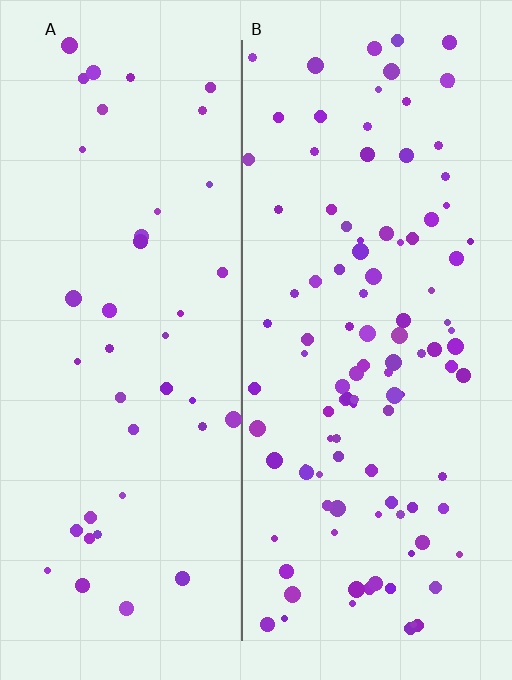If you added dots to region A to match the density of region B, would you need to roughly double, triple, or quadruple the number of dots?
Approximately triple.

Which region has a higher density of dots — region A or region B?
B (the right).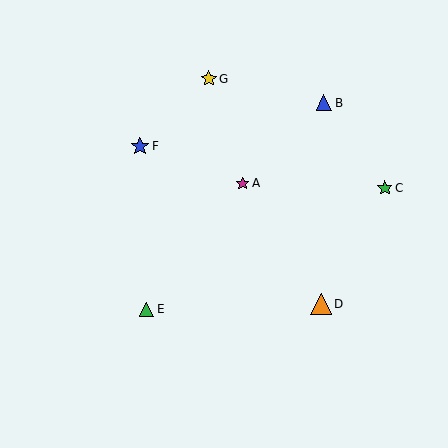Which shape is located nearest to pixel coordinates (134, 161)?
The blue star (labeled F) at (140, 146) is nearest to that location.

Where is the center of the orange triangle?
The center of the orange triangle is at (321, 304).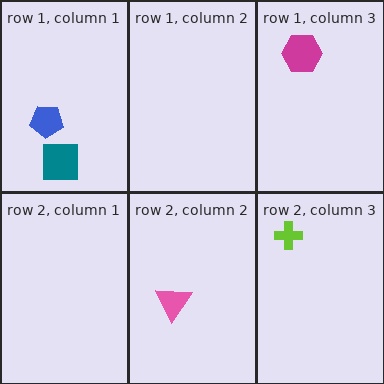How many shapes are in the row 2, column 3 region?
1.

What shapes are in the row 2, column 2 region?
The pink triangle.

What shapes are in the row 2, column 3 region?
The lime cross.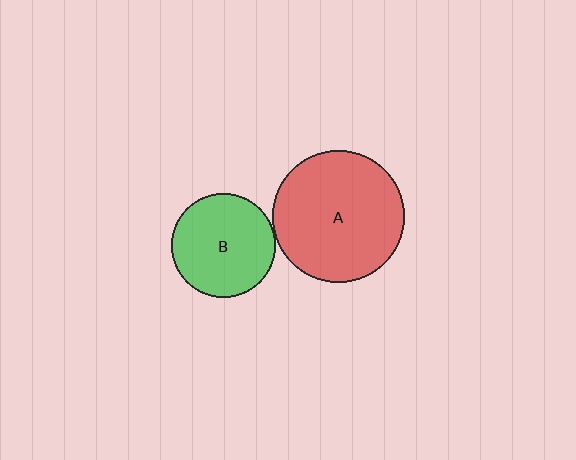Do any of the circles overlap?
No, none of the circles overlap.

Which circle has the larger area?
Circle A (red).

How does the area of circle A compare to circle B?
Approximately 1.6 times.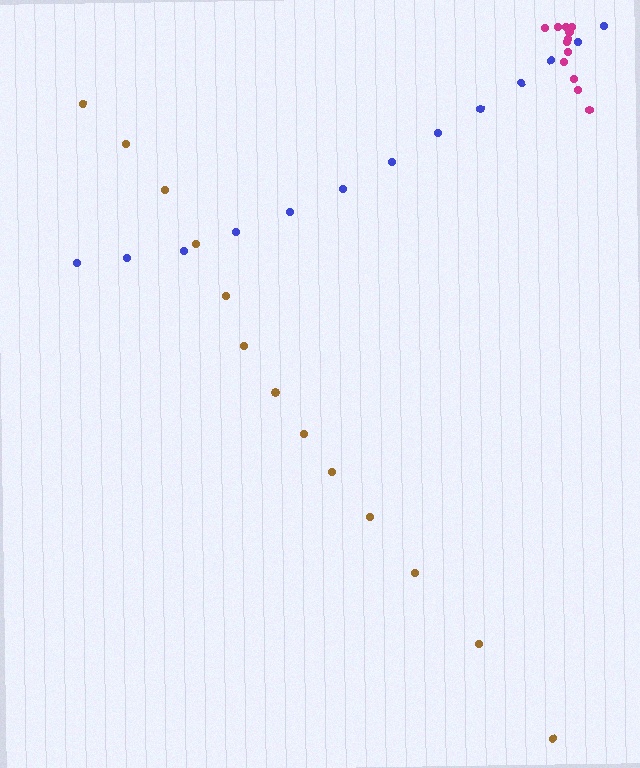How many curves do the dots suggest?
There are 3 distinct paths.